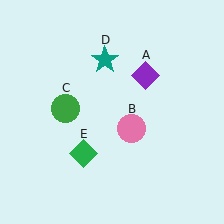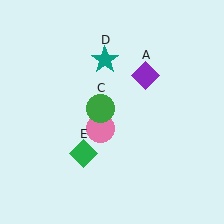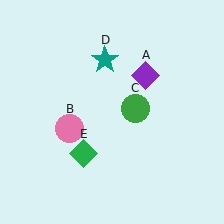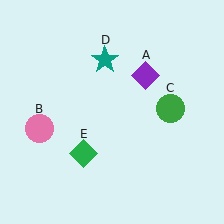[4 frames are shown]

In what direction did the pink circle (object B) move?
The pink circle (object B) moved left.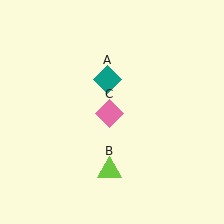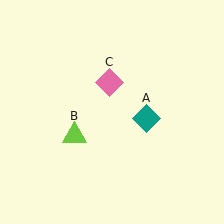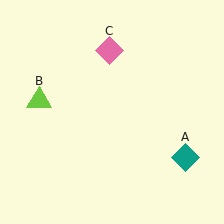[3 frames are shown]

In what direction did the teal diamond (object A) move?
The teal diamond (object A) moved down and to the right.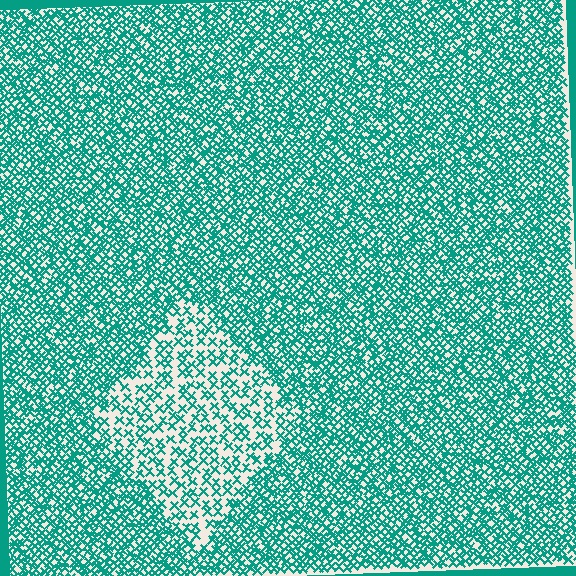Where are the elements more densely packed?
The elements are more densely packed outside the diamond boundary.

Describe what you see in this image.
The image contains small teal elements arranged at two different densities. A diamond-shaped region is visible where the elements are less densely packed than the surrounding area.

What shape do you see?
I see a diamond.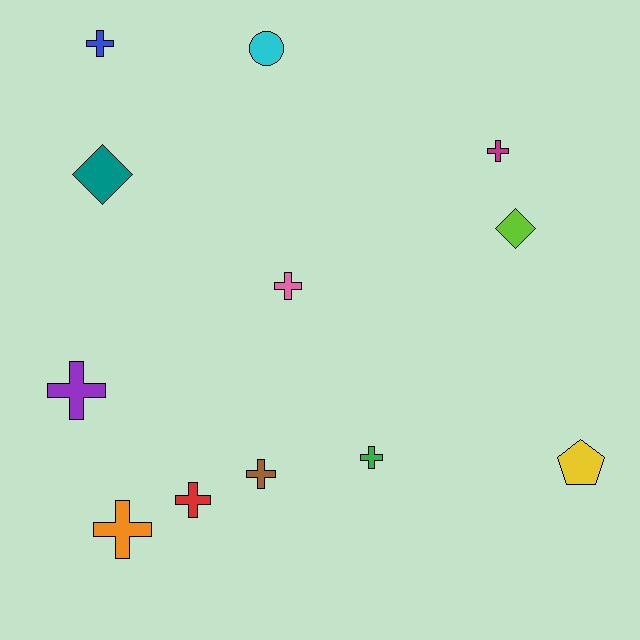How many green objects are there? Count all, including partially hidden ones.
There is 1 green object.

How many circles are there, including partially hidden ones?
There is 1 circle.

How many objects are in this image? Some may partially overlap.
There are 12 objects.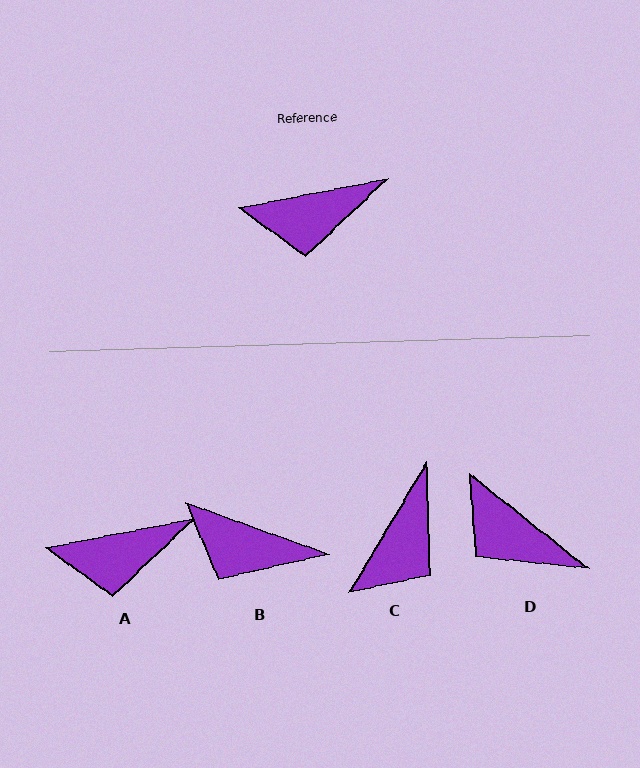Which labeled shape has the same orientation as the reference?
A.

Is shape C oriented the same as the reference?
No, it is off by about 48 degrees.